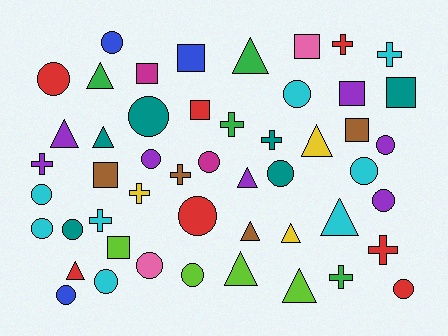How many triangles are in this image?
There are 12 triangles.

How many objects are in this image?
There are 50 objects.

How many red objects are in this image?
There are 7 red objects.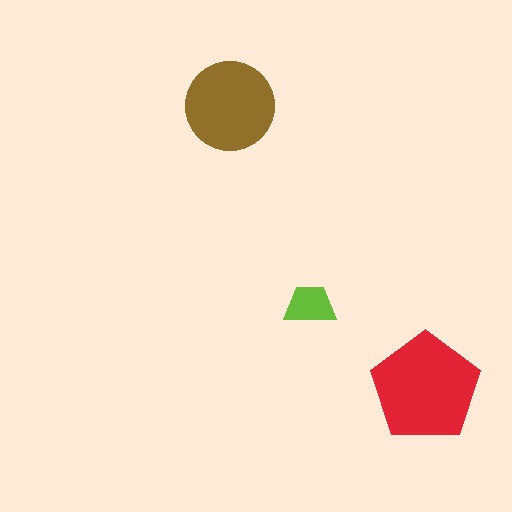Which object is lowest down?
The red pentagon is bottommost.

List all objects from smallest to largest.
The lime trapezoid, the brown circle, the red pentagon.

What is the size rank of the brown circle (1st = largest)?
2nd.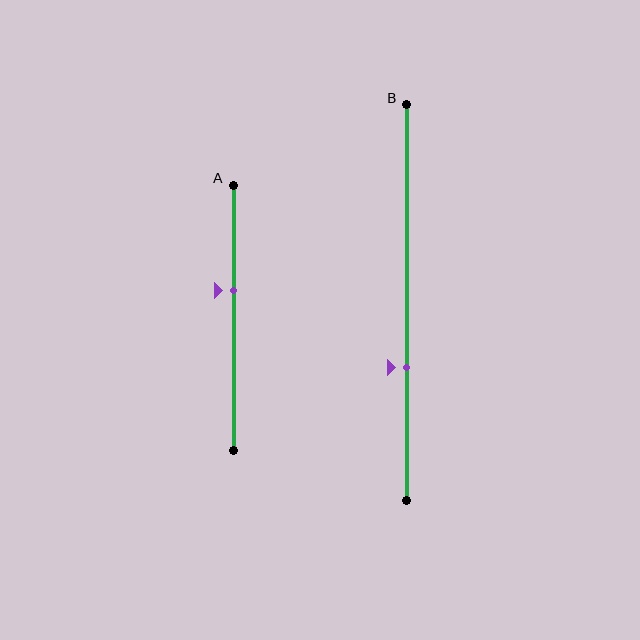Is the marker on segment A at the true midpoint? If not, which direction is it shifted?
No, the marker on segment A is shifted upward by about 10% of the segment length.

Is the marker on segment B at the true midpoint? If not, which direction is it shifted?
No, the marker on segment B is shifted downward by about 16% of the segment length.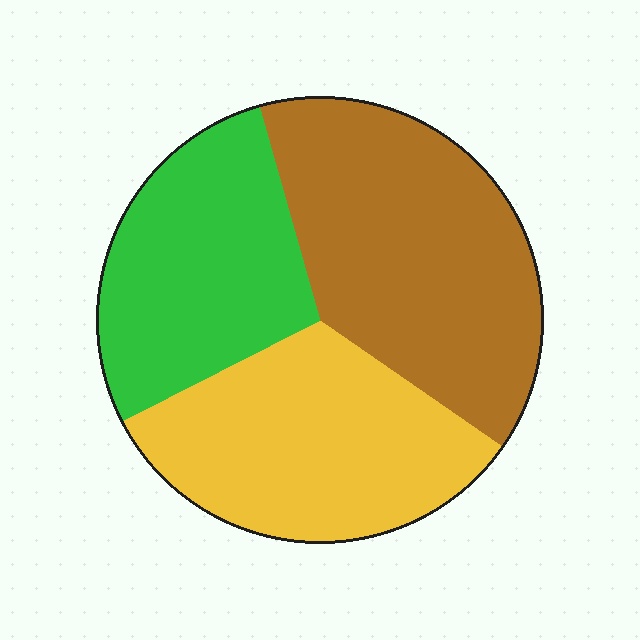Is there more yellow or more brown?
Brown.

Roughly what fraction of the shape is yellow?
Yellow takes up about one third (1/3) of the shape.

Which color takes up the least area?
Green, at roughly 30%.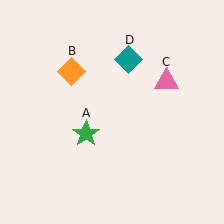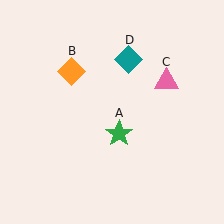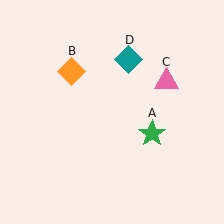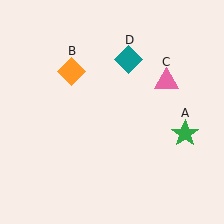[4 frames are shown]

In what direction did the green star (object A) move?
The green star (object A) moved right.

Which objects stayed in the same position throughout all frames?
Orange diamond (object B) and pink triangle (object C) and teal diamond (object D) remained stationary.